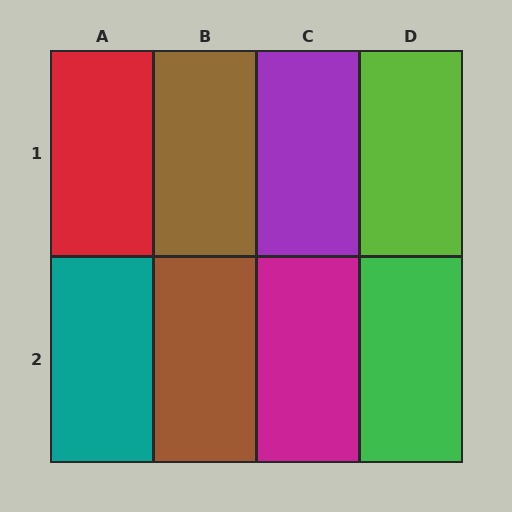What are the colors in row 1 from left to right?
Red, brown, purple, lime.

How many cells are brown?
2 cells are brown.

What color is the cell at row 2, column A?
Teal.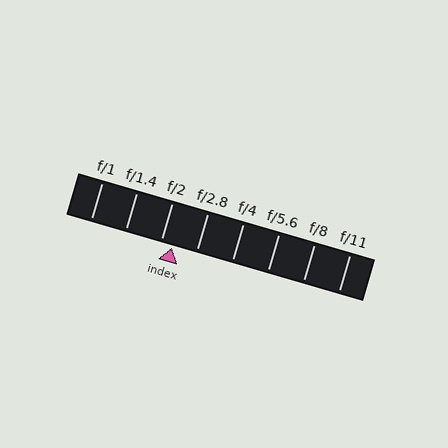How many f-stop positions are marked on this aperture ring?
There are 8 f-stop positions marked.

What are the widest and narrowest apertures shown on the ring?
The widest aperture shown is f/1 and the narrowest is f/11.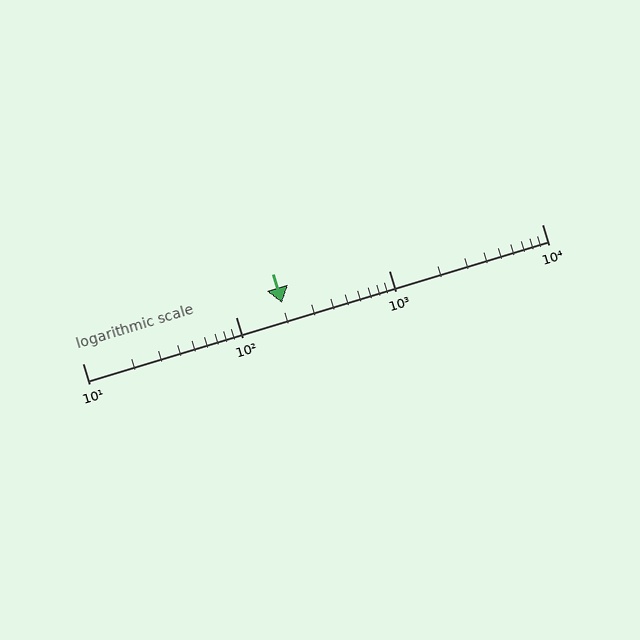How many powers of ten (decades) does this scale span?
The scale spans 3 decades, from 10 to 10000.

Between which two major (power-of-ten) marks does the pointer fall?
The pointer is between 100 and 1000.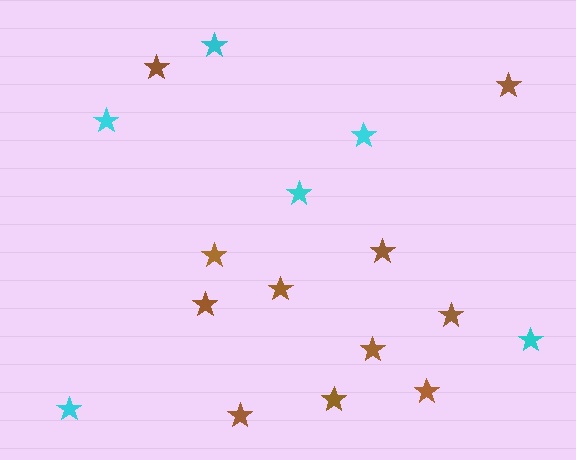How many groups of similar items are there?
There are 2 groups: one group of brown stars (11) and one group of cyan stars (6).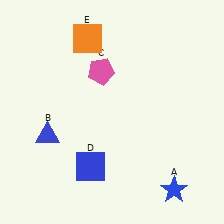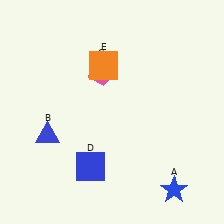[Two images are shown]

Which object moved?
The orange square (E) moved down.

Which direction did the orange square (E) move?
The orange square (E) moved down.